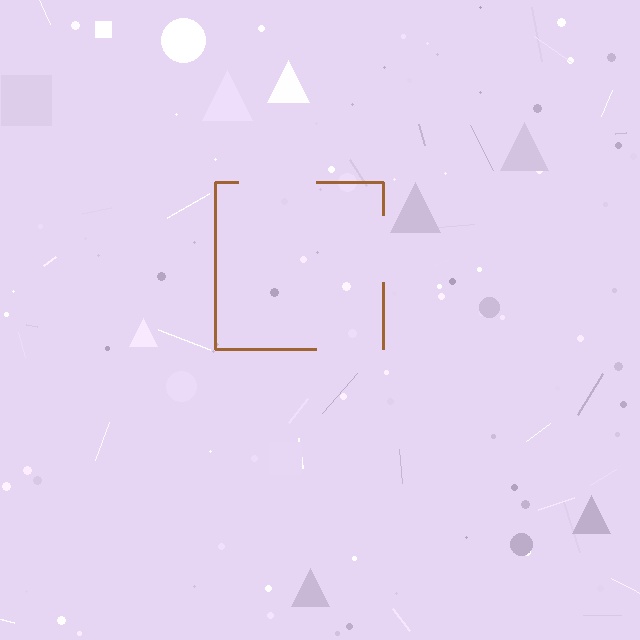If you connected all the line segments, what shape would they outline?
They would outline a square.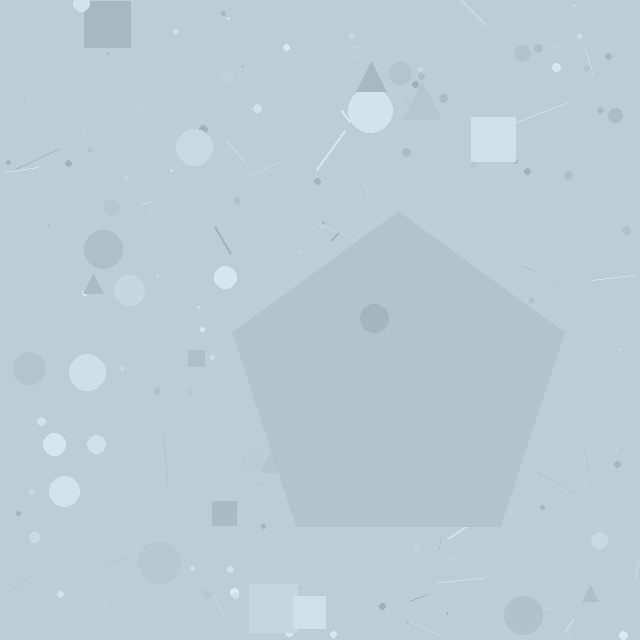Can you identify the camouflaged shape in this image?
The camouflaged shape is a pentagon.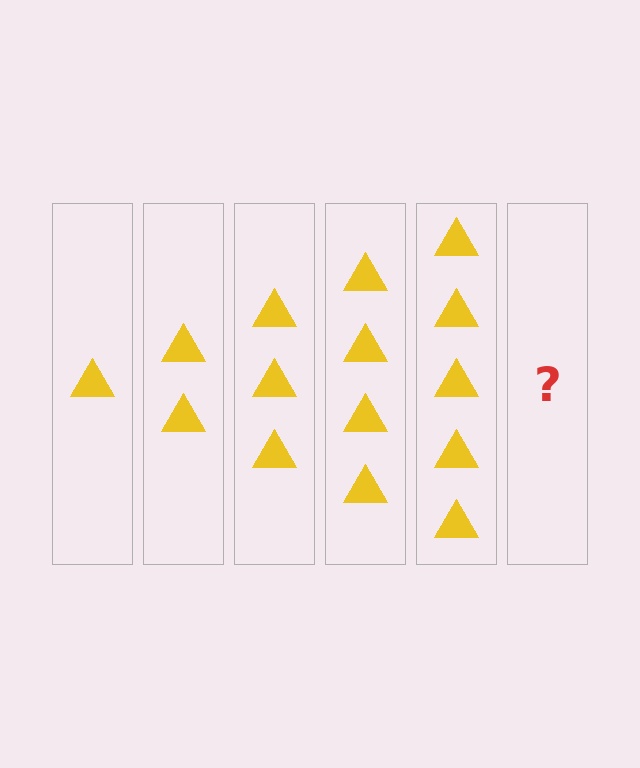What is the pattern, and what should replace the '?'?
The pattern is that each step adds one more triangle. The '?' should be 6 triangles.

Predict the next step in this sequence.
The next step is 6 triangles.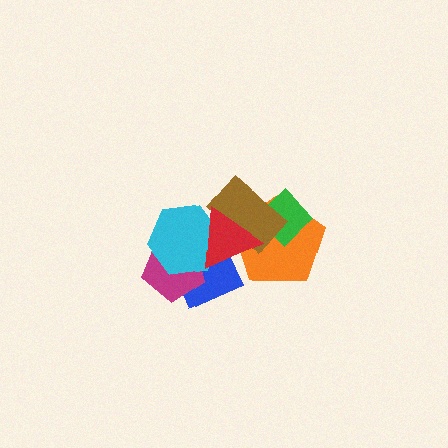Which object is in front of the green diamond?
The brown rectangle is in front of the green diamond.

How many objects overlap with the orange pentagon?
3 objects overlap with the orange pentagon.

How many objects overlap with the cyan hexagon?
3 objects overlap with the cyan hexagon.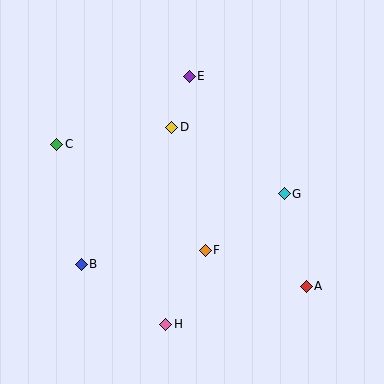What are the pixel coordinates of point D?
Point D is at (172, 127).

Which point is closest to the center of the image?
Point F at (205, 250) is closest to the center.